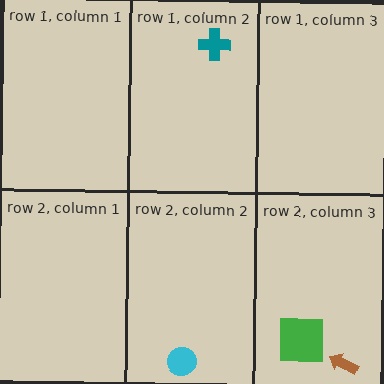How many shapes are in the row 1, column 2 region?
1.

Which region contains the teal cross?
The row 1, column 2 region.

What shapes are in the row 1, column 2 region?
The teal cross.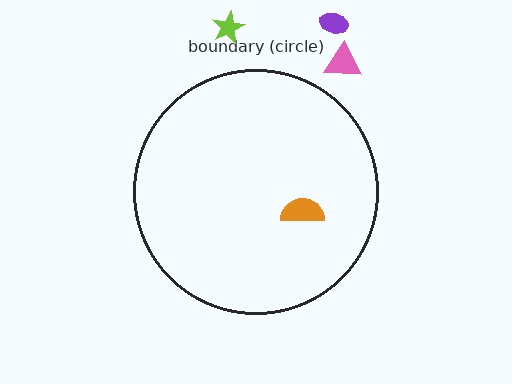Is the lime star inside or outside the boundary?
Outside.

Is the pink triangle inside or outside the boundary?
Outside.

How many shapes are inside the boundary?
1 inside, 3 outside.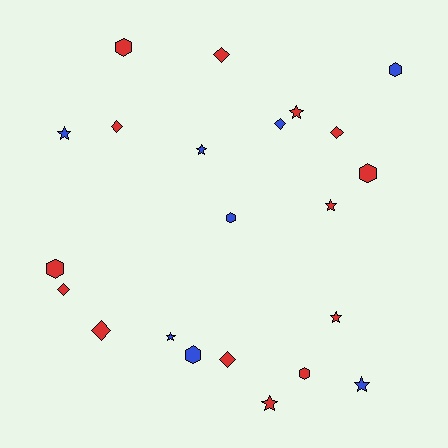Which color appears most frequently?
Red, with 14 objects.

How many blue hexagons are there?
There are 3 blue hexagons.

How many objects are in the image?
There are 22 objects.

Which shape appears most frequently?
Star, with 8 objects.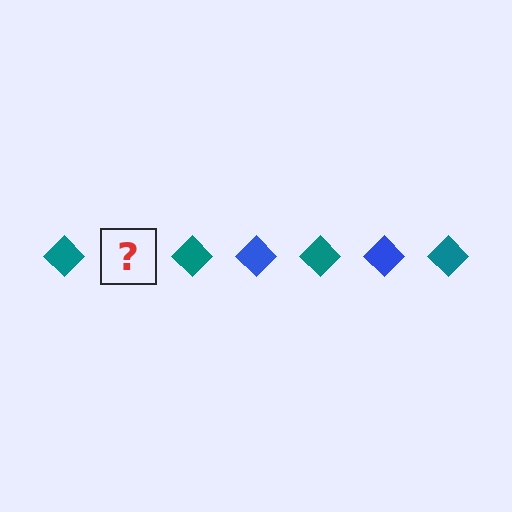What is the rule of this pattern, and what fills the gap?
The rule is that the pattern cycles through teal, blue diamonds. The gap should be filled with a blue diamond.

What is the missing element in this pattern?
The missing element is a blue diamond.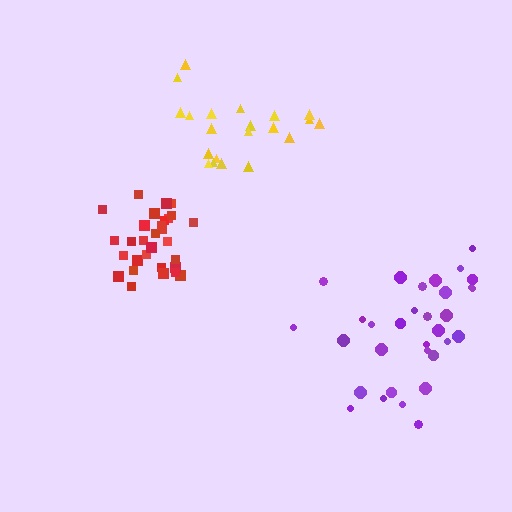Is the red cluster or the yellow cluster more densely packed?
Red.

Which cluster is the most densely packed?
Red.